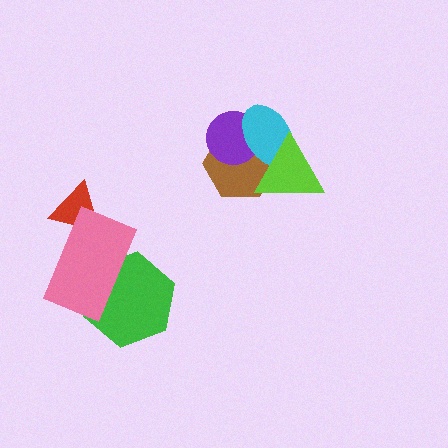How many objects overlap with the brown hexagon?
3 objects overlap with the brown hexagon.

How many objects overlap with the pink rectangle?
2 objects overlap with the pink rectangle.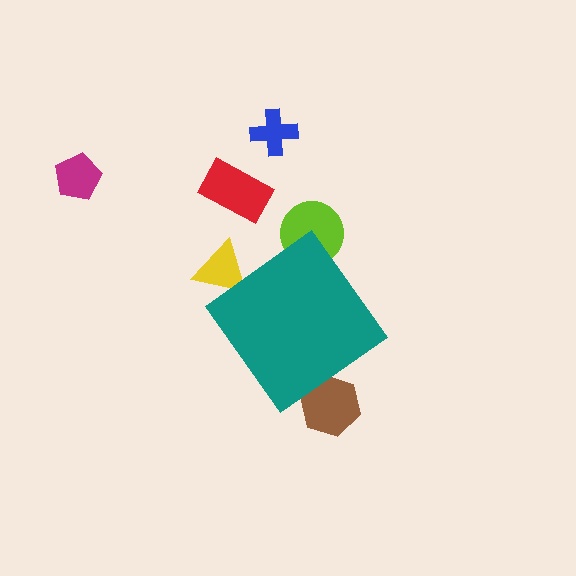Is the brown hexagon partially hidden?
Yes, the brown hexagon is partially hidden behind the teal diamond.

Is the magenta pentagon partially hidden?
No, the magenta pentagon is fully visible.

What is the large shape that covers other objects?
A teal diamond.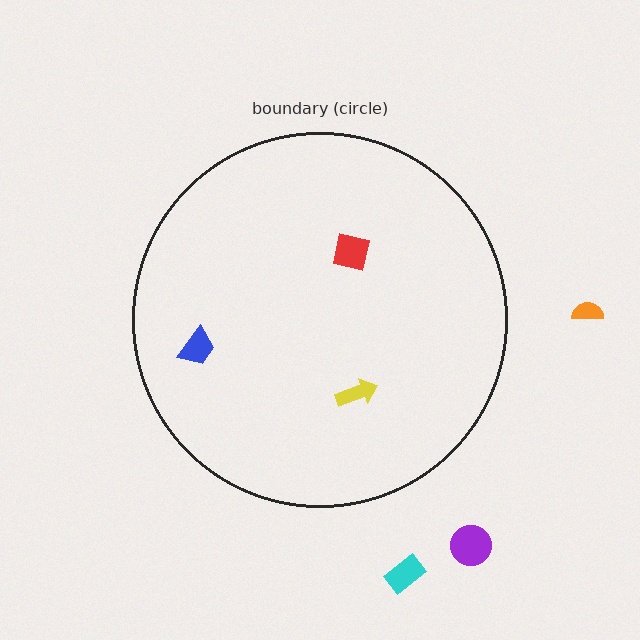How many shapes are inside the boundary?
3 inside, 3 outside.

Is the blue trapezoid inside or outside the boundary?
Inside.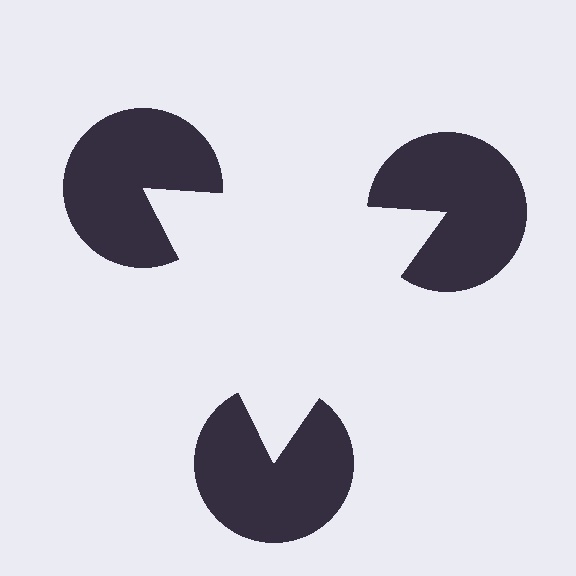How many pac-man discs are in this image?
There are 3 — one at each vertex of the illusory triangle.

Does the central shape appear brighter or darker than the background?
It typically appears slightly brighter than the background, even though no actual brightness change is drawn.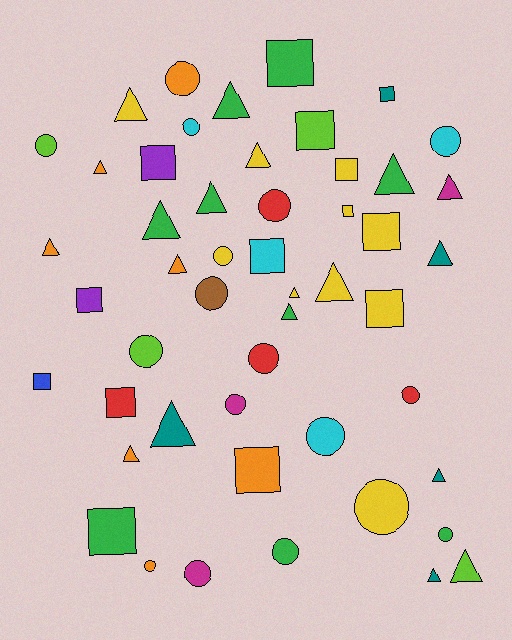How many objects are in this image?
There are 50 objects.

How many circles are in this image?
There are 17 circles.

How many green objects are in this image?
There are 9 green objects.